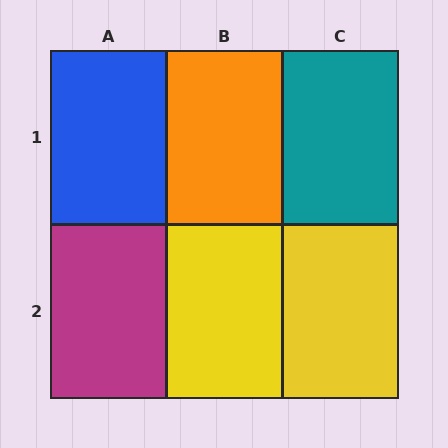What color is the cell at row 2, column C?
Yellow.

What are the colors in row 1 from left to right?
Blue, orange, teal.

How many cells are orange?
1 cell is orange.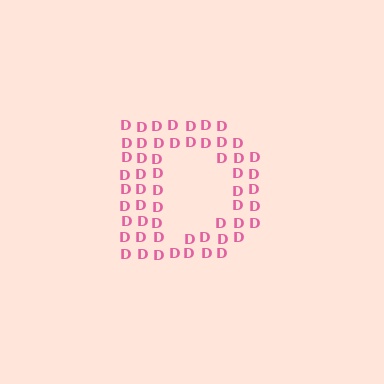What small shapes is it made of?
It is made of small letter D's.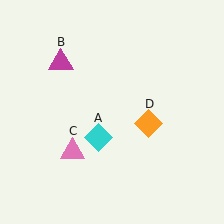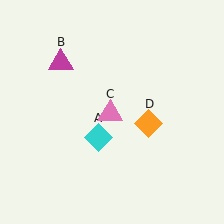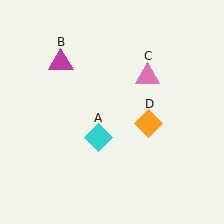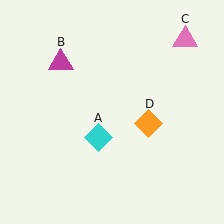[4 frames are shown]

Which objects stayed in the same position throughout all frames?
Cyan diamond (object A) and magenta triangle (object B) and orange diamond (object D) remained stationary.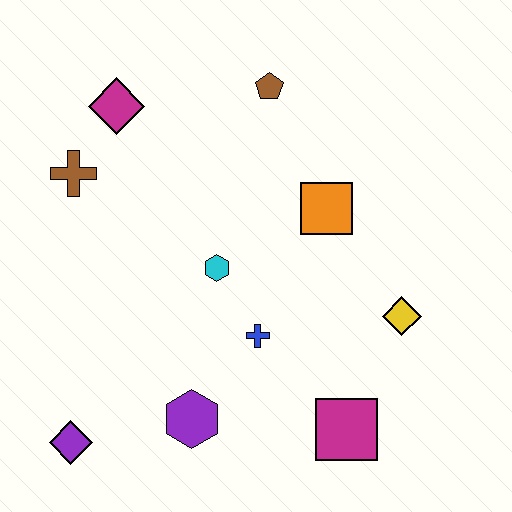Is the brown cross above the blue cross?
Yes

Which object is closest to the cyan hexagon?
The blue cross is closest to the cyan hexagon.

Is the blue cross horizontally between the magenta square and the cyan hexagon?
Yes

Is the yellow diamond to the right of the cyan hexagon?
Yes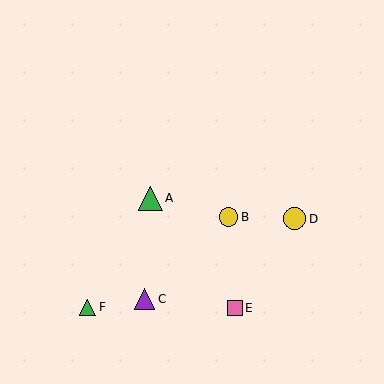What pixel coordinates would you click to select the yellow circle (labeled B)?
Click at (229, 217) to select the yellow circle B.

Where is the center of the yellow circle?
The center of the yellow circle is at (295, 219).